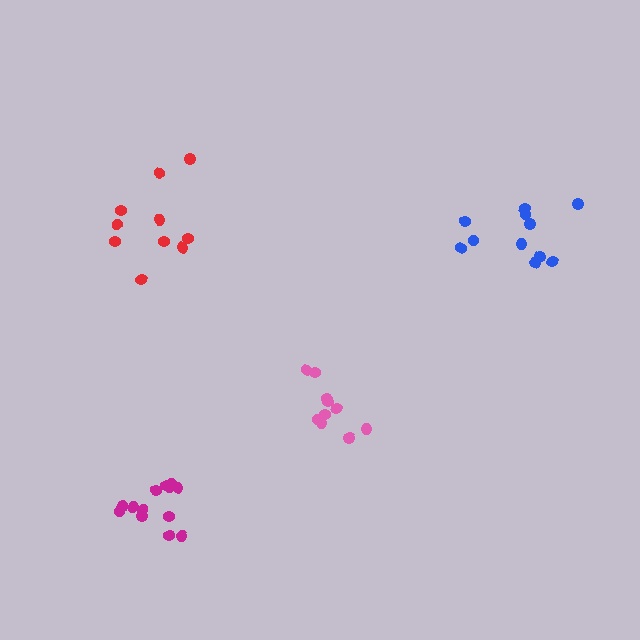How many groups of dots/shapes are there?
There are 4 groups.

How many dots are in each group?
Group 1: 10 dots, Group 2: 13 dots, Group 3: 11 dots, Group 4: 10 dots (44 total).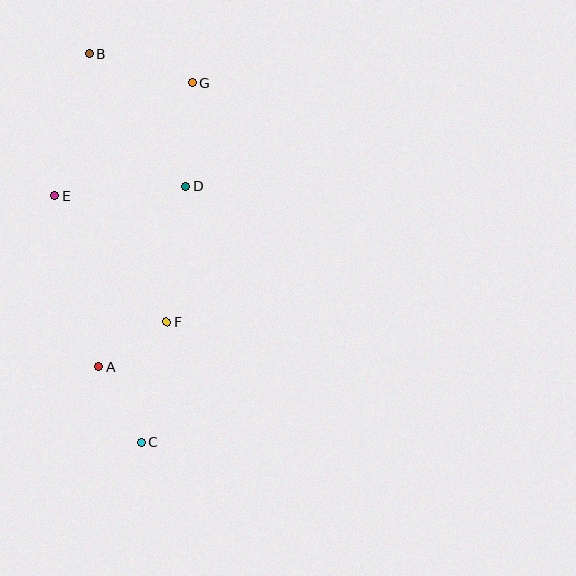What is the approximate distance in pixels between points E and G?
The distance between E and G is approximately 178 pixels.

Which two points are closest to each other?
Points A and F are closest to each other.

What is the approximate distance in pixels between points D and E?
The distance between D and E is approximately 131 pixels.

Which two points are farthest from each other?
Points B and C are farthest from each other.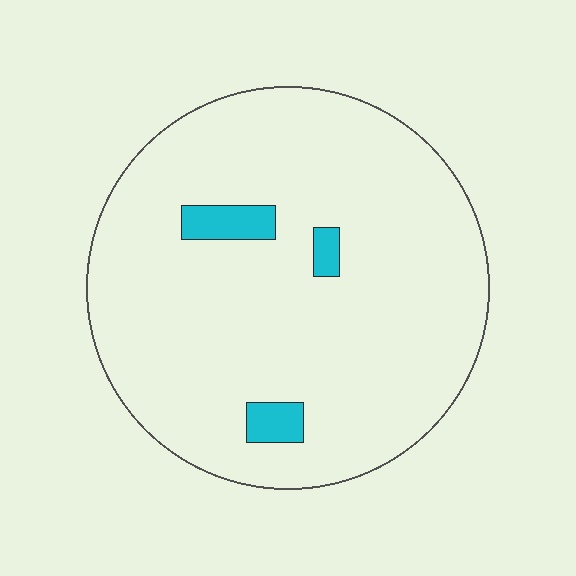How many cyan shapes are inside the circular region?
3.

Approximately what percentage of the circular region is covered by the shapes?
Approximately 5%.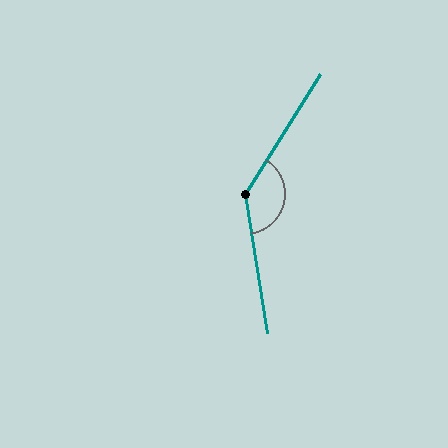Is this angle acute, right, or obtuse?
It is obtuse.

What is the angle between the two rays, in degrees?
Approximately 139 degrees.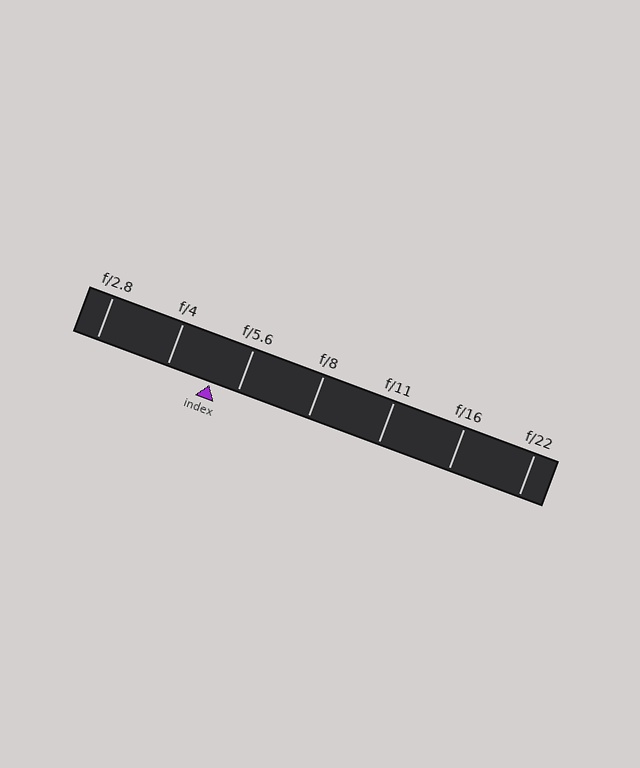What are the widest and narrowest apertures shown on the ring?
The widest aperture shown is f/2.8 and the narrowest is f/22.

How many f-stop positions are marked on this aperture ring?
There are 7 f-stop positions marked.